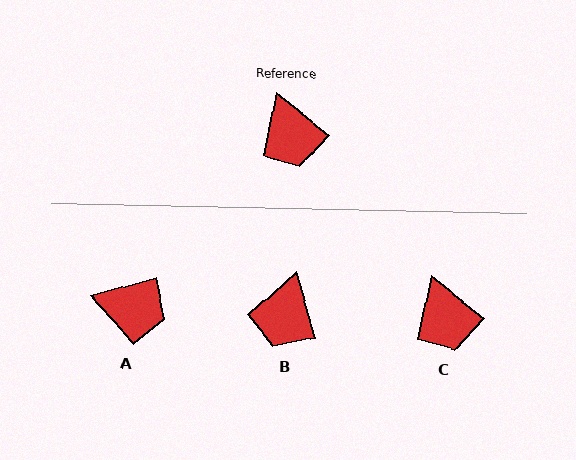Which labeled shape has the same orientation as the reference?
C.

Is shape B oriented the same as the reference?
No, it is off by about 37 degrees.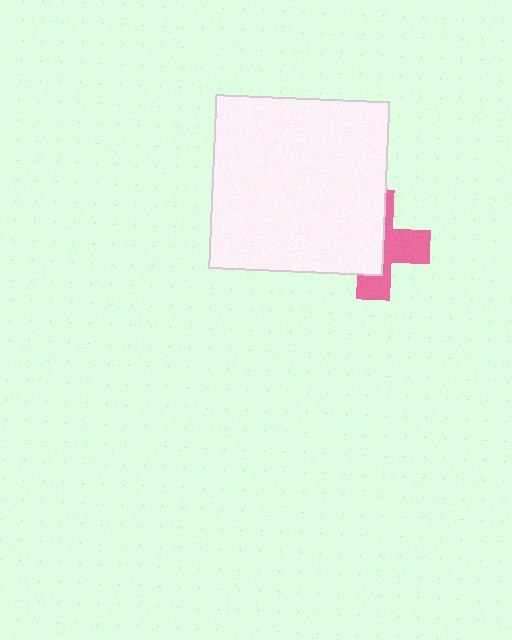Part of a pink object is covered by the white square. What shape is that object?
It is a cross.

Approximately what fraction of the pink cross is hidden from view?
Roughly 56% of the pink cross is hidden behind the white square.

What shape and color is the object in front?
The object in front is a white square.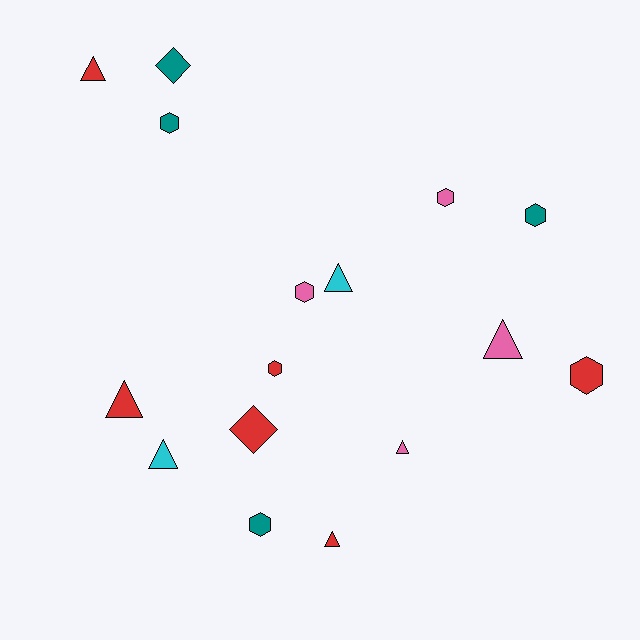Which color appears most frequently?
Red, with 6 objects.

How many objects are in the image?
There are 16 objects.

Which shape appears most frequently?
Hexagon, with 7 objects.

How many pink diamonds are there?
There are no pink diamonds.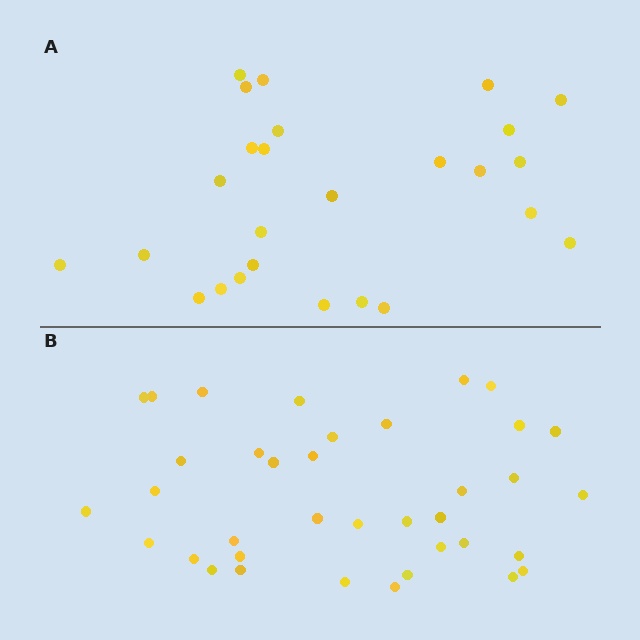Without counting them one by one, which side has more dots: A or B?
Region B (the bottom region) has more dots.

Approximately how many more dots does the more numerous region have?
Region B has roughly 12 or so more dots than region A.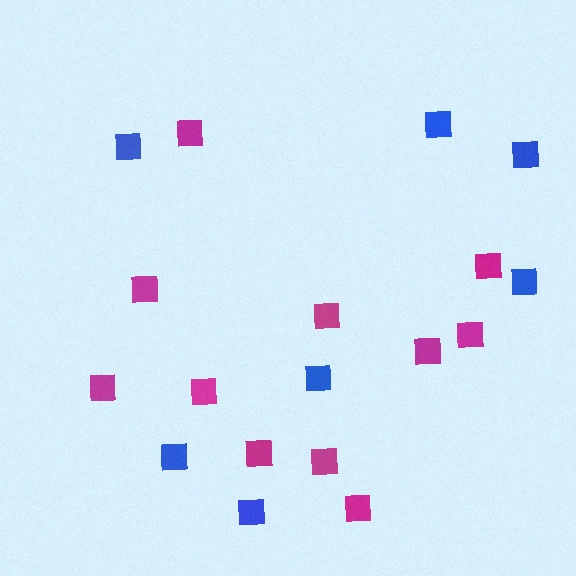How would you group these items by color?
There are 2 groups: one group of magenta squares (11) and one group of blue squares (7).